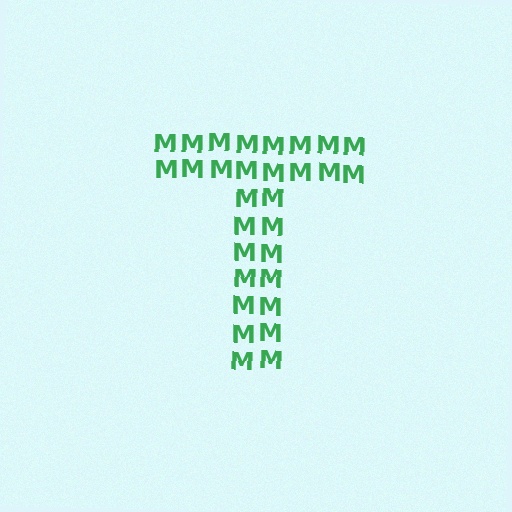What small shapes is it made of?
It is made of small letter M's.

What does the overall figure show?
The overall figure shows the letter T.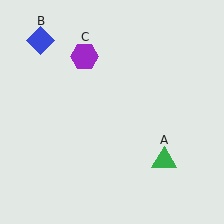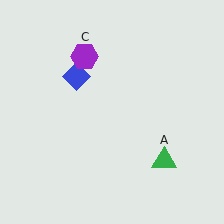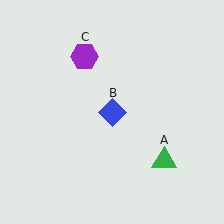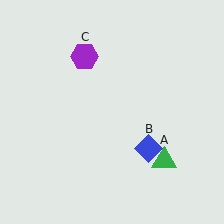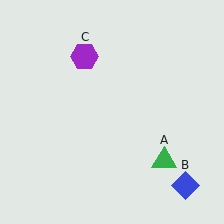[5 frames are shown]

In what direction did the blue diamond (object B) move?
The blue diamond (object B) moved down and to the right.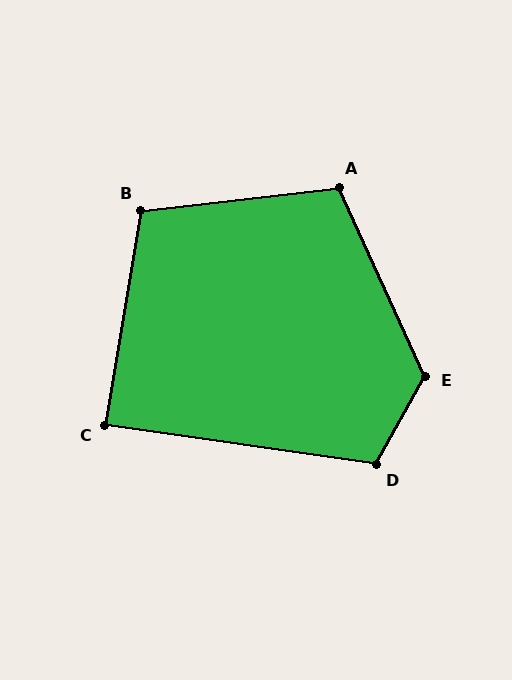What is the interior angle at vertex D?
Approximately 111 degrees (obtuse).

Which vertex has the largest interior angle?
E, at approximately 126 degrees.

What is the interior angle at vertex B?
Approximately 106 degrees (obtuse).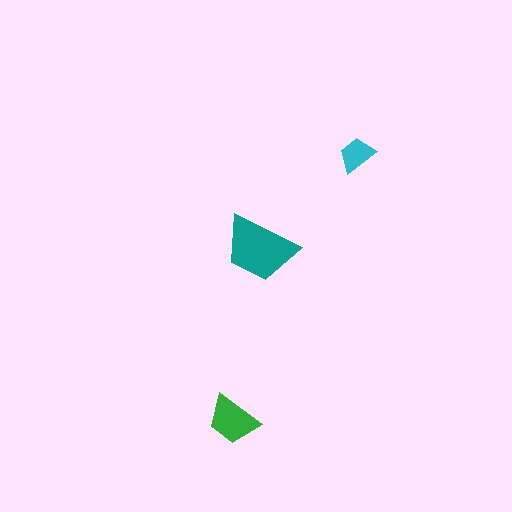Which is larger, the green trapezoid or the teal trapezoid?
The teal one.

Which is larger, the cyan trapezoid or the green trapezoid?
The green one.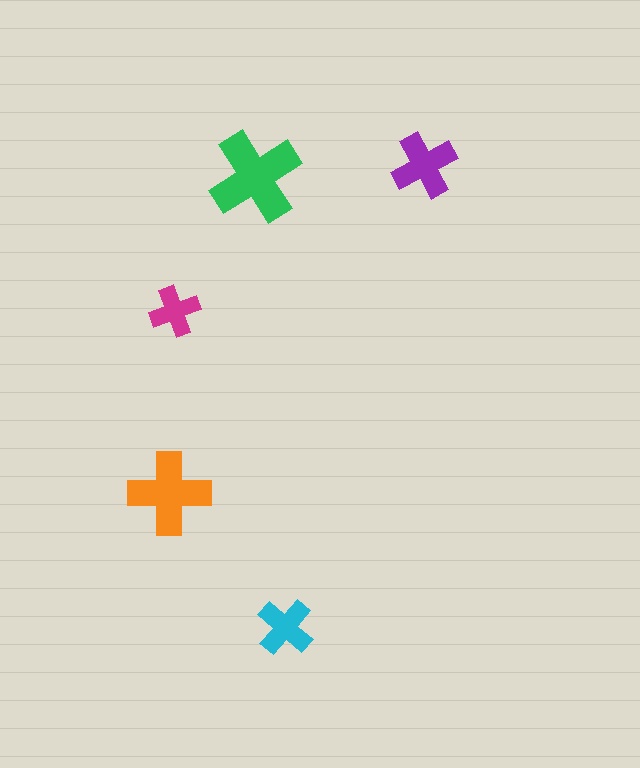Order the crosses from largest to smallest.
the green one, the orange one, the purple one, the cyan one, the magenta one.